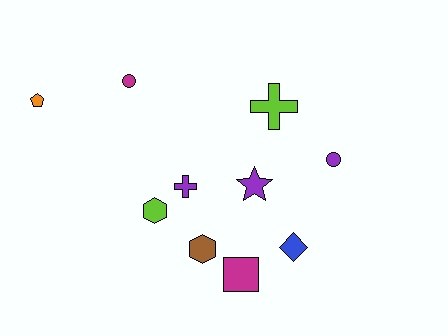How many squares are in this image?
There is 1 square.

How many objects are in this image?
There are 10 objects.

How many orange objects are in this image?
There is 1 orange object.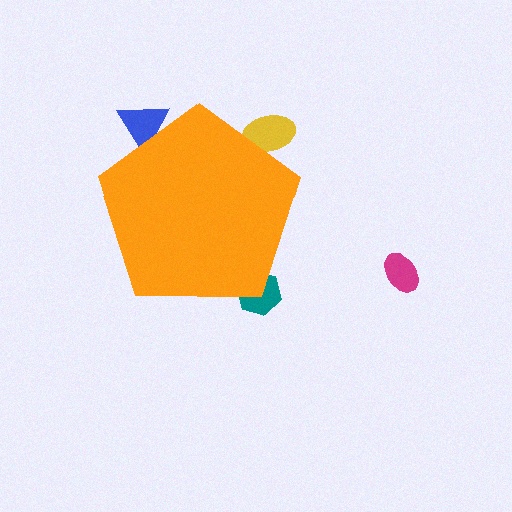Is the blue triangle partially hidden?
Yes, the blue triangle is partially hidden behind the orange pentagon.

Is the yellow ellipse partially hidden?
Yes, the yellow ellipse is partially hidden behind the orange pentagon.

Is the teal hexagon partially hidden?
Yes, the teal hexagon is partially hidden behind the orange pentagon.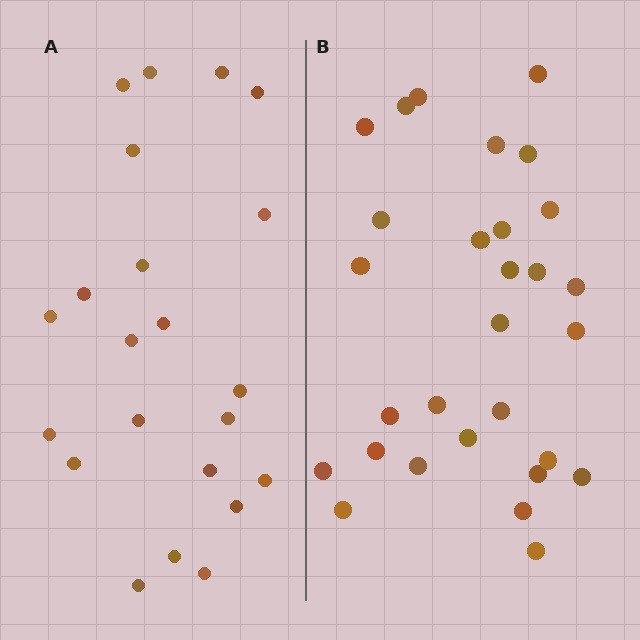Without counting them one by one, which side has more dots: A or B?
Region B (the right region) has more dots.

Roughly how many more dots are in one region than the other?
Region B has roughly 8 or so more dots than region A.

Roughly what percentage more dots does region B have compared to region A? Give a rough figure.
About 30% more.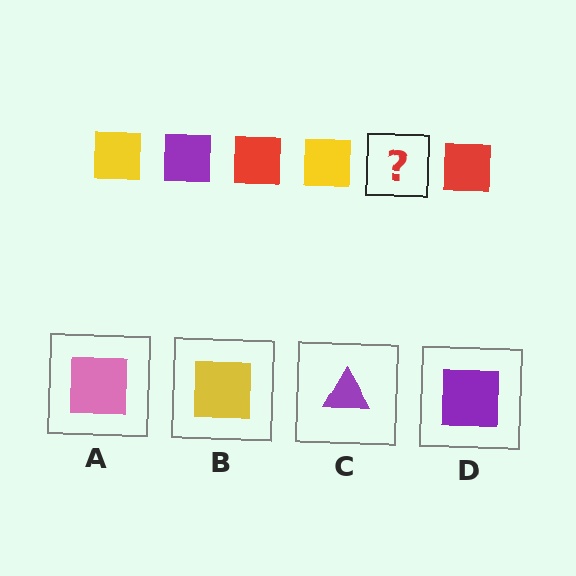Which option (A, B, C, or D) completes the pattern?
D.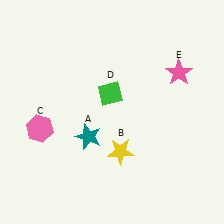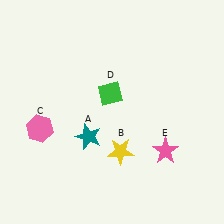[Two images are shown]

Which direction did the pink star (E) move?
The pink star (E) moved down.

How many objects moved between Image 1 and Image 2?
1 object moved between the two images.